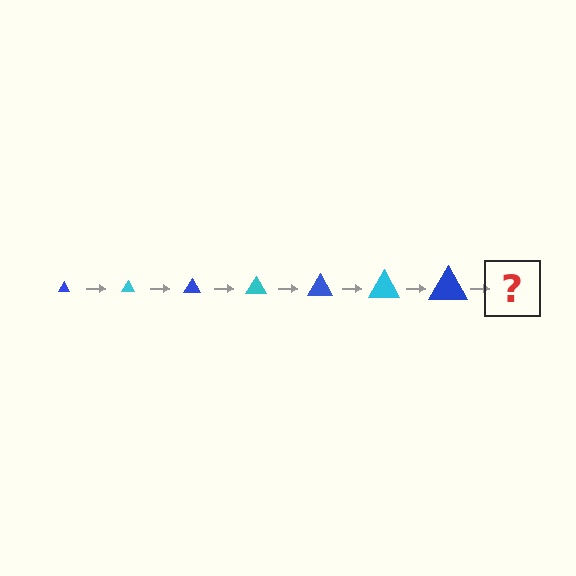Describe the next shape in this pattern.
It should be a cyan triangle, larger than the previous one.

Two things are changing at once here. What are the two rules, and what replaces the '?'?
The two rules are that the triangle grows larger each step and the color cycles through blue and cyan. The '?' should be a cyan triangle, larger than the previous one.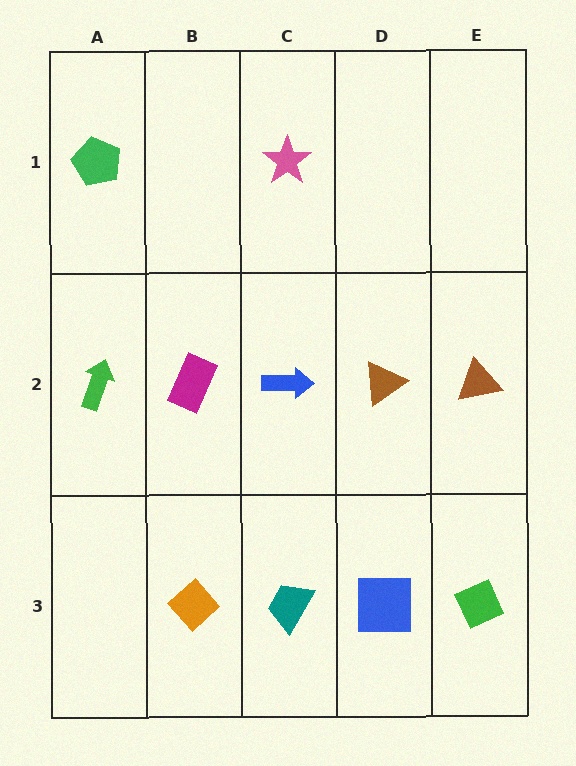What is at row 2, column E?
A brown triangle.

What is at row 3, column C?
A teal trapezoid.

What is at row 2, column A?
A green arrow.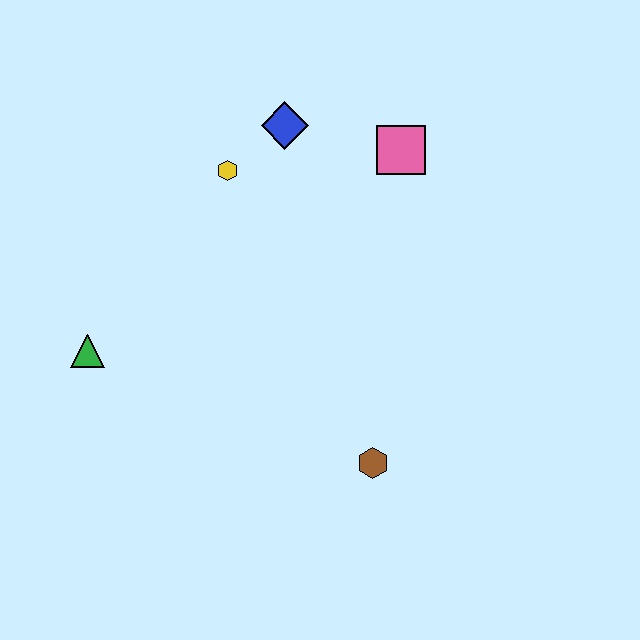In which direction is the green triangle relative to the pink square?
The green triangle is to the left of the pink square.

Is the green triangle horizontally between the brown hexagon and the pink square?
No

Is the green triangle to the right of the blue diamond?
No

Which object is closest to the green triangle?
The yellow hexagon is closest to the green triangle.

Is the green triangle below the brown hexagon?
No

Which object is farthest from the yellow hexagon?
The brown hexagon is farthest from the yellow hexagon.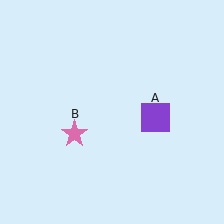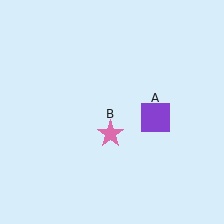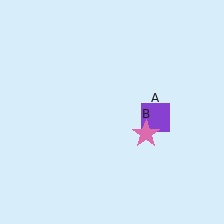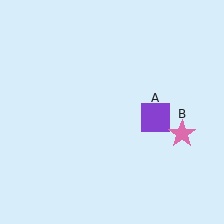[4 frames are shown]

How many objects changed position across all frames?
1 object changed position: pink star (object B).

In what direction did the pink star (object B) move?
The pink star (object B) moved right.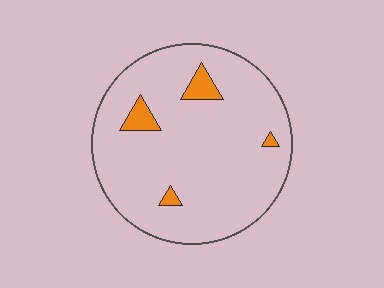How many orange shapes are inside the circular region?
4.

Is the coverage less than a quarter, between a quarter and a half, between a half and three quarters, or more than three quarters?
Less than a quarter.